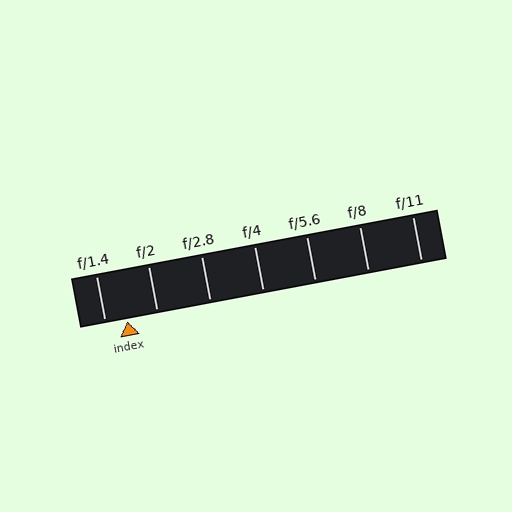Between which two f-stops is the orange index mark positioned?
The index mark is between f/1.4 and f/2.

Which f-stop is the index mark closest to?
The index mark is closest to f/1.4.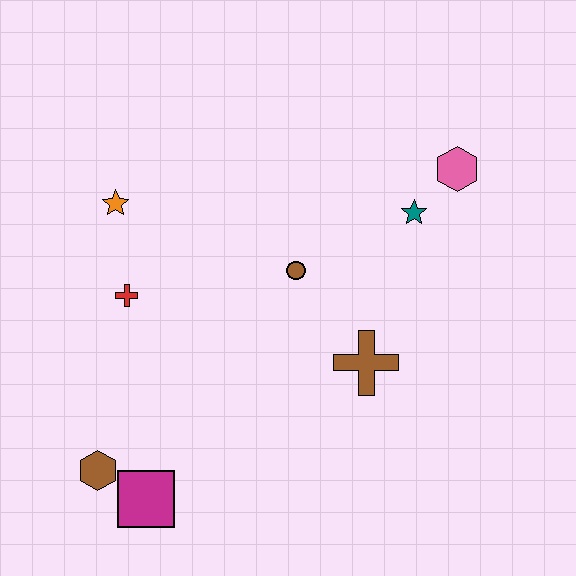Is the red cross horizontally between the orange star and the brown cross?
Yes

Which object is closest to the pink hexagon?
The teal star is closest to the pink hexagon.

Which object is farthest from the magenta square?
The pink hexagon is farthest from the magenta square.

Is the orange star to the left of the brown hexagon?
No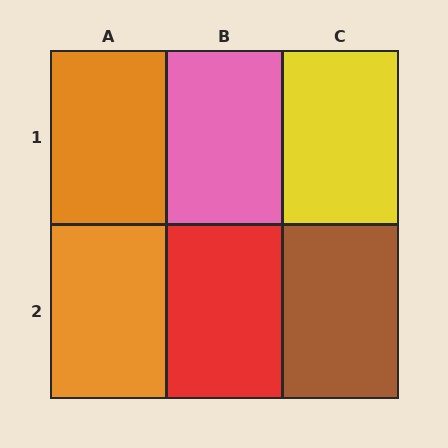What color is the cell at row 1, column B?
Pink.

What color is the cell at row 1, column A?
Orange.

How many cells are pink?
1 cell is pink.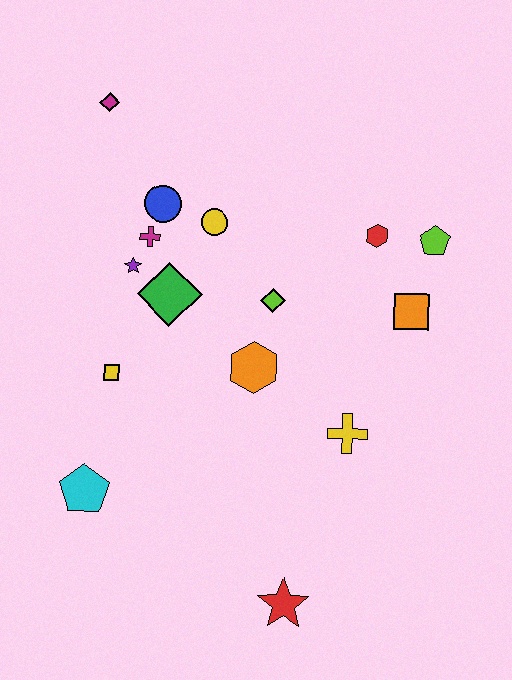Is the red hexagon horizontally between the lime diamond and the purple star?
No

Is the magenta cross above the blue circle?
No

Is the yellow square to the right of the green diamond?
No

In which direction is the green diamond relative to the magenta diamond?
The green diamond is below the magenta diamond.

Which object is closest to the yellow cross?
The orange hexagon is closest to the yellow cross.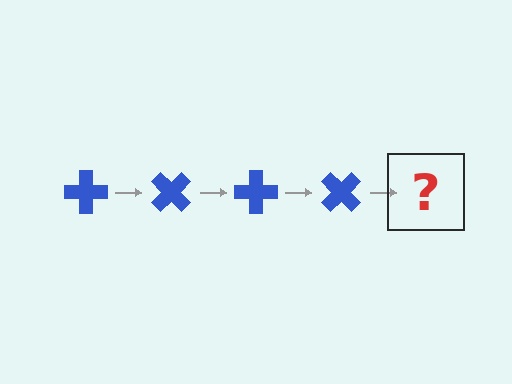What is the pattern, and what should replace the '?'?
The pattern is that the cross rotates 45 degrees each step. The '?' should be a blue cross rotated 180 degrees.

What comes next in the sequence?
The next element should be a blue cross rotated 180 degrees.